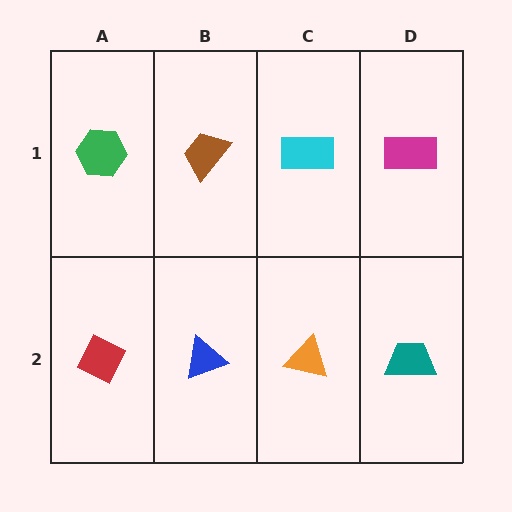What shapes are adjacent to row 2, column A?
A green hexagon (row 1, column A), a blue triangle (row 2, column B).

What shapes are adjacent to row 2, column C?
A cyan rectangle (row 1, column C), a blue triangle (row 2, column B), a teal trapezoid (row 2, column D).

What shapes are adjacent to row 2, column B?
A brown trapezoid (row 1, column B), a red diamond (row 2, column A), an orange triangle (row 2, column C).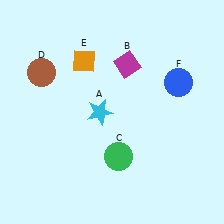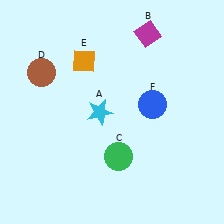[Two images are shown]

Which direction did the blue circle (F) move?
The blue circle (F) moved left.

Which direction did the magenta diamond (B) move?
The magenta diamond (B) moved up.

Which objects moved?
The objects that moved are: the magenta diamond (B), the blue circle (F).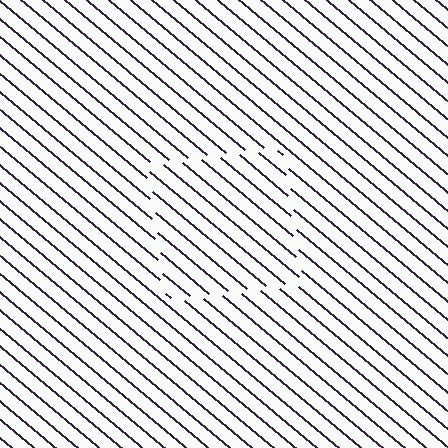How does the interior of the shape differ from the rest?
The interior of the shape contains the same grating, shifted by half a period — the contour is defined by the phase discontinuity where line-ends from the inner and outer gratings abut.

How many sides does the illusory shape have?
4 sides — the line-ends trace a square.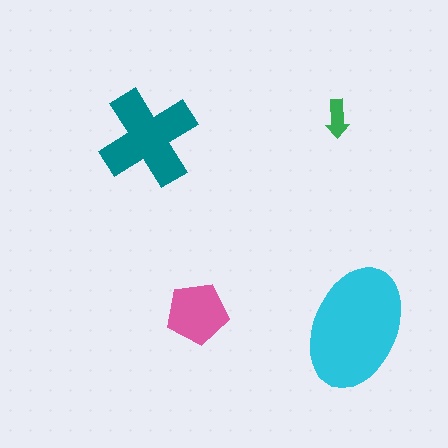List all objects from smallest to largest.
The green arrow, the pink pentagon, the teal cross, the cyan ellipse.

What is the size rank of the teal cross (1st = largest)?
2nd.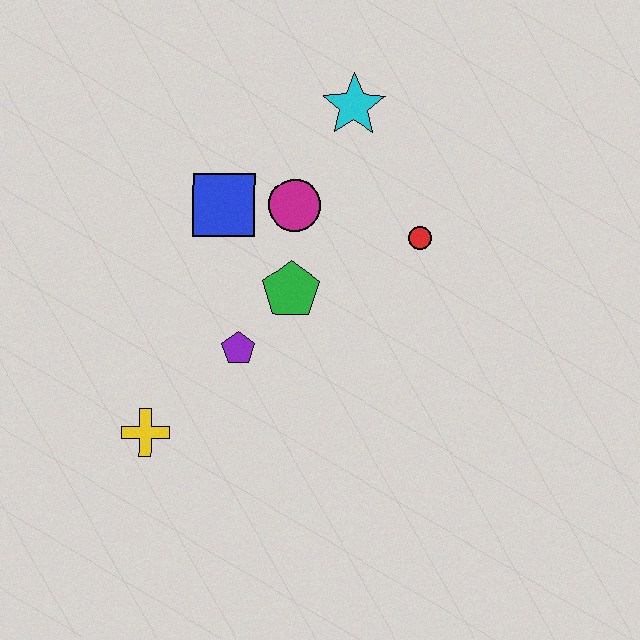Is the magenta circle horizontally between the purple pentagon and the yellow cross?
No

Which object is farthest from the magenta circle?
The yellow cross is farthest from the magenta circle.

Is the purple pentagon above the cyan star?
No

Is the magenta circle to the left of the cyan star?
Yes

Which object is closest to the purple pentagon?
The green pentagon is closest to the purple pentagon.